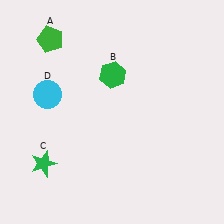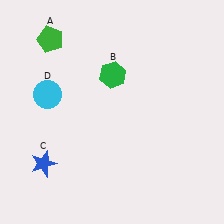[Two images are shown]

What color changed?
The star (C) changed from green in Image 1 to blue in Image 2.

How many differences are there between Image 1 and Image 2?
There is 1 difference between the two images.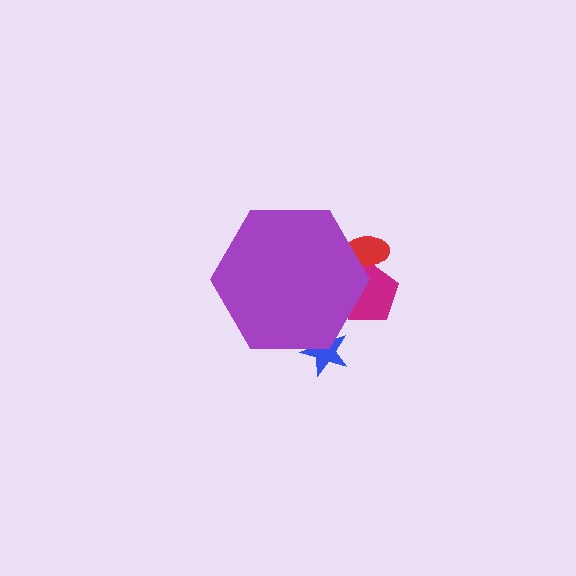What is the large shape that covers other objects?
A purple hexagon.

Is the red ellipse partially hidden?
Yes, the red ellipse is partially hidden behind the purple hexagon.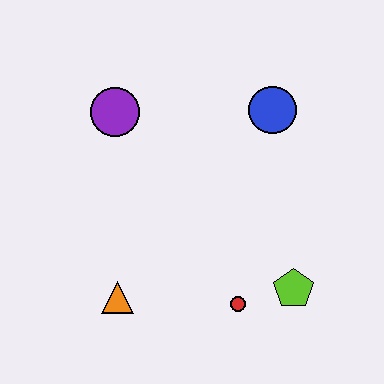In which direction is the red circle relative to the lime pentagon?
The red circle is to the left of the lime pentagon.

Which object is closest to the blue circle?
The purple circle is closest to the blue circle.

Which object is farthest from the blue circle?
The orange triangle is farthest from the blue circle.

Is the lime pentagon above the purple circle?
No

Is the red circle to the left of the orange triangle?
No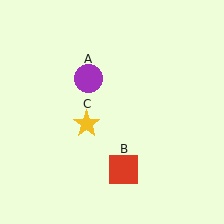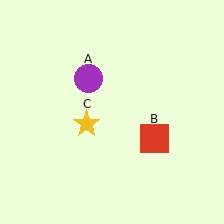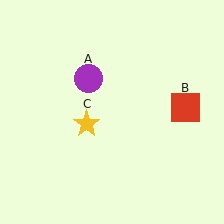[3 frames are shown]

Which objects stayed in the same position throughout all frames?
Purple circle (object A) and yellow star (object C) remained stationary.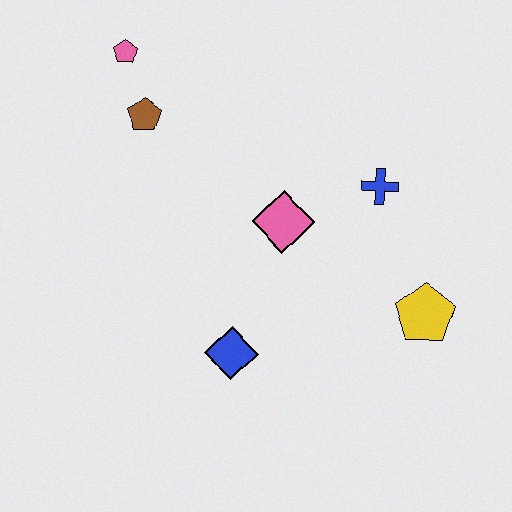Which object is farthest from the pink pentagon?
The yellow pentagon is farthest from the pink pentagon.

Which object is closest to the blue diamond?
The pink diamond is closest to the blue diamond.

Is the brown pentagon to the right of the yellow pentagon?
No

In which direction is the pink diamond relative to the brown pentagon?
The pink diamond is to the right of the brown pentagon.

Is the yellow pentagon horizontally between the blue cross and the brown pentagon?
No